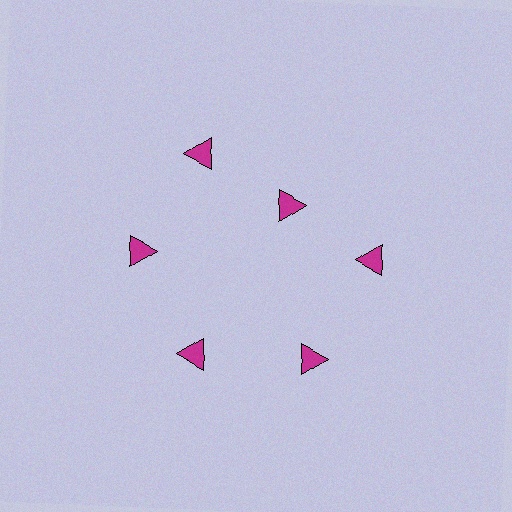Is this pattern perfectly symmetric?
No. The 6 magenta triangles are arranged in a ring, but one element near the 1 o'clock position is pulled inward toward the center, breaking the 6-fold rotational symmetry.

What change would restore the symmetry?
The symmetry would be restored by moving it outward, back onto the ring so that all 6 triangles sit at equal angles and equal distance from the center.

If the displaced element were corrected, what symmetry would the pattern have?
It would have 6-fold rotational symmetry — the pattern would map onto itself every 60 degrees.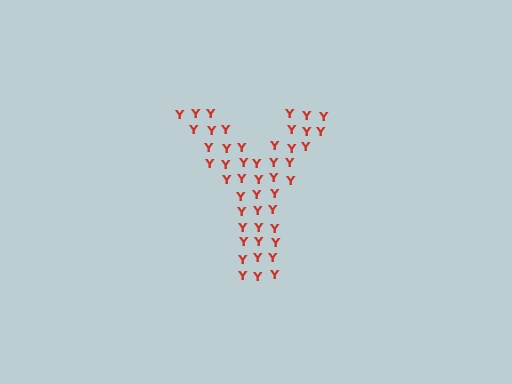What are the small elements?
The small elements are letter Y's.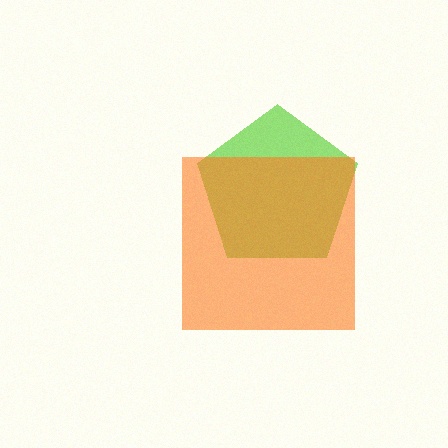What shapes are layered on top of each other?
The layered shapes are: a lime pentagon, an orange square.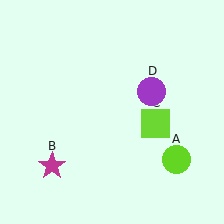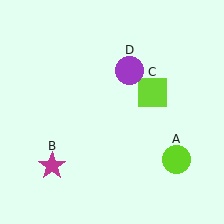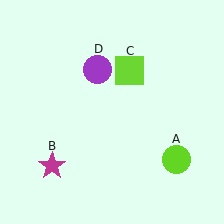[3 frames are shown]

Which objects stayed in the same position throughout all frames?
Lime circle (object A) and magenta star (object B) remained stationary.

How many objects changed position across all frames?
2 objects changed position: lime square (object C), purple circle (object D).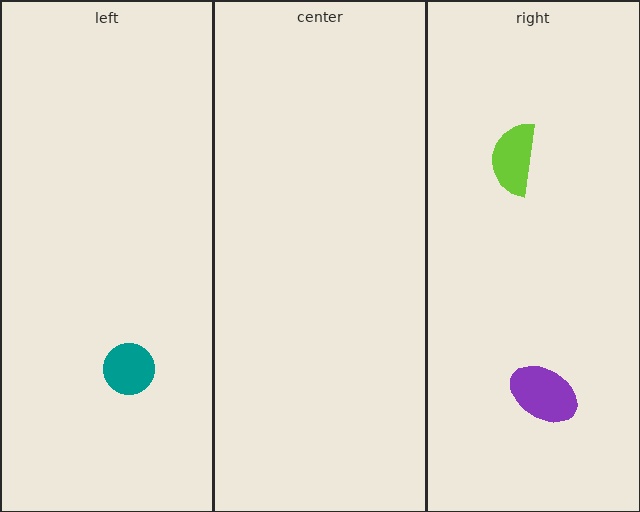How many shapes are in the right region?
2.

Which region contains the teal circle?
The left region.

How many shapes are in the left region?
1.